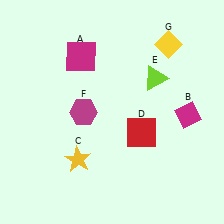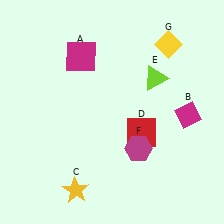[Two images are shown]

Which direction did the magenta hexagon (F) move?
The magenta hexagon (F) moved right.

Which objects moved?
The objects that moved are: the yellow star (C), the magenta hexagon (F).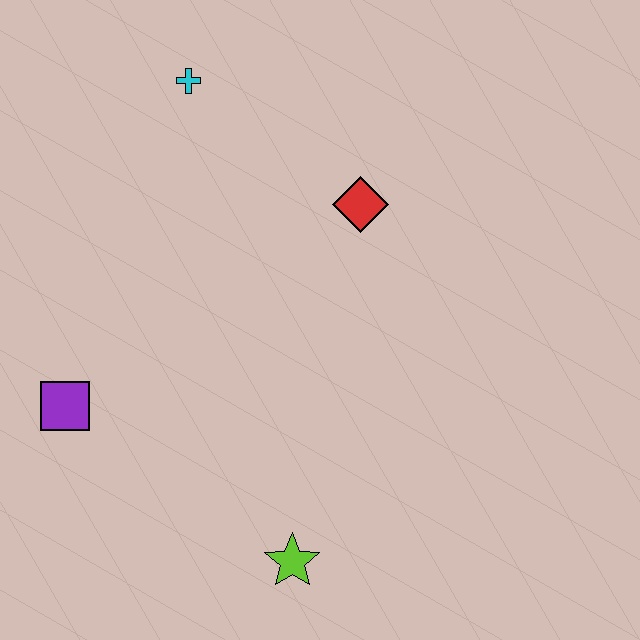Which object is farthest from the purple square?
The red diamond is farthest from the purple square.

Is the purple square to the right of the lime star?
No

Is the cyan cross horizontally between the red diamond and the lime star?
No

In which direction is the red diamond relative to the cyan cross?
The red diamond is to the right of the cyan cross.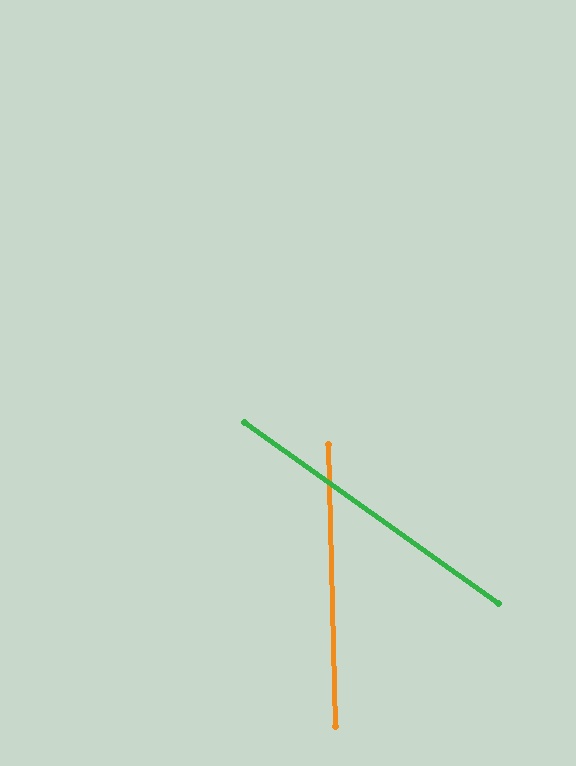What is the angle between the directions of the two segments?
Approximately 53 degrees.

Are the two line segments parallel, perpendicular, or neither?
Neither parallel nor perpendicular — they differ by about 53°.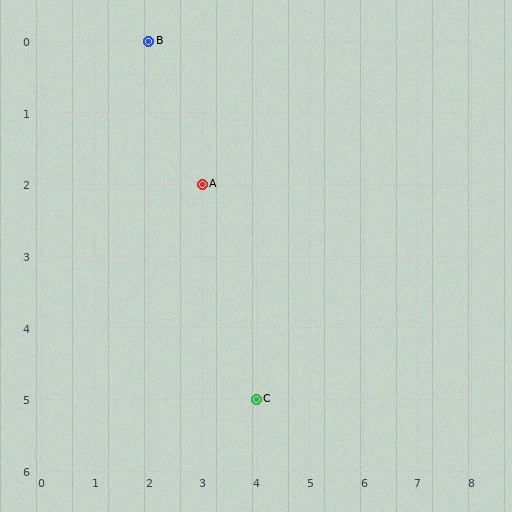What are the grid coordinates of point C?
Point C is at grid coordinates (4, 5).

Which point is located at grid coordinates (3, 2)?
Point A is at (3, 2).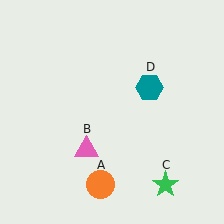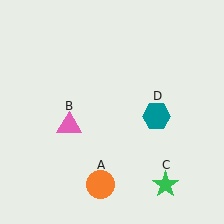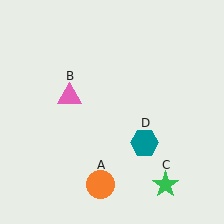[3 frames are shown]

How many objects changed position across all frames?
2 objects changed position: pink triangle (object B), teal hexagon (object D).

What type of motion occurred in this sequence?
The pink triangle (object B), teal hexagon (object D) rotated clockwise around the center of the scene.